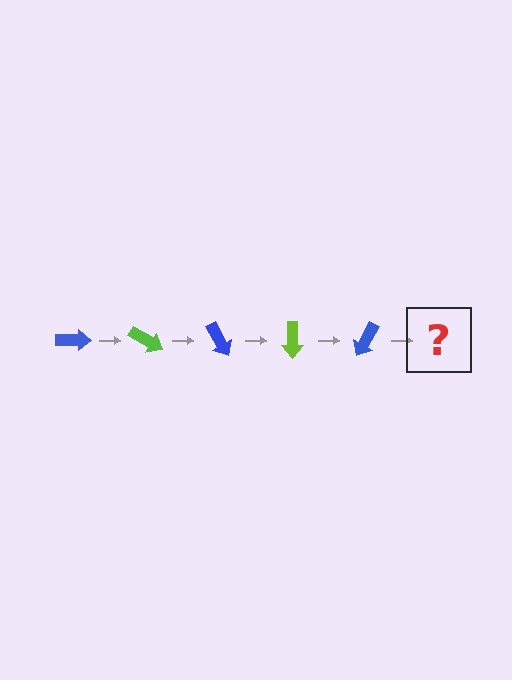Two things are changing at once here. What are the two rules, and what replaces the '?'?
The two rules are that it rotates 30 degrees each step and the color cycles through blue and lime. The '?' should be a lime arrow, rotated 150 degrees from the start.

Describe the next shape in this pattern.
It should be a lime arrow, rotated 150 degrees from the start.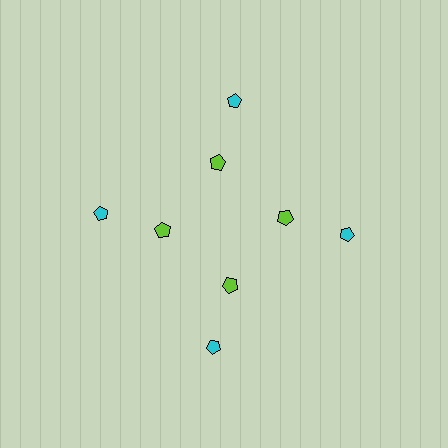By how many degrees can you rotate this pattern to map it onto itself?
The pattern maps onto itself every 90 degrees of rotation.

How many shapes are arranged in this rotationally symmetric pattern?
There are 8 shapes, arranged in 4 groups of 2.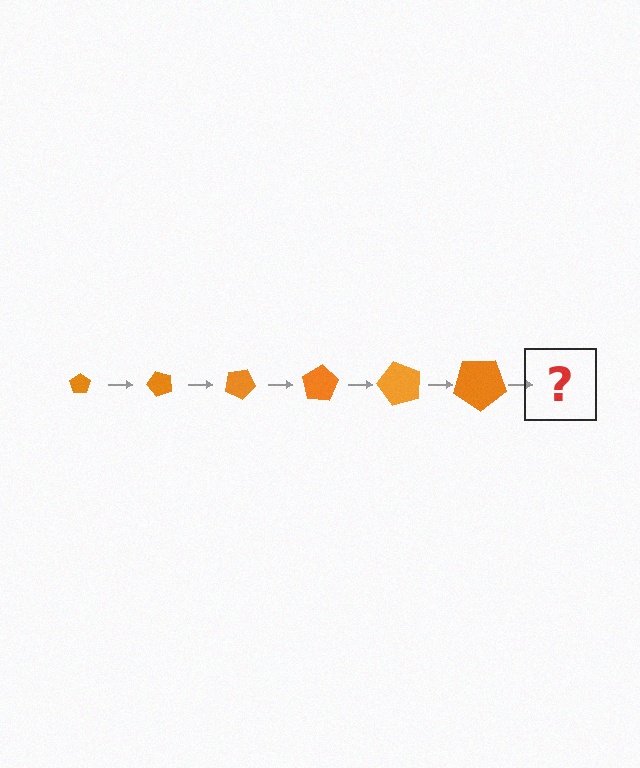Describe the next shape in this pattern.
It should be a pentagon, larger than the previous one and rotated 300 degrees from the start.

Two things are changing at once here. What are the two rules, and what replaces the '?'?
The two rules are that the pentagon grows larger each step and it rotates 50 degrees each step. The '?' should be a pentagon, larger than the previous one and rotated 300 degrees from the start.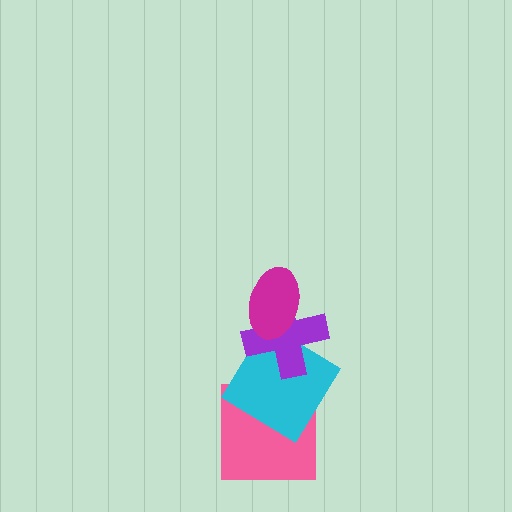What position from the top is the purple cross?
The purple cross is 2nd from the top.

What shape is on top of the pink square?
The cyan diamond is on top of the pink square.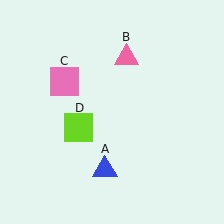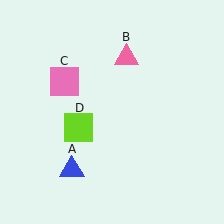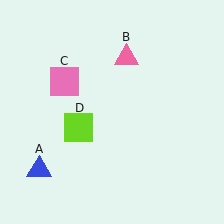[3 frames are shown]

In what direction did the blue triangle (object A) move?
The blue triangle (object A) moved left.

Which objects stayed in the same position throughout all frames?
Pink triangle (object B) and pink square (object C) and lime square (object D) remained stationary.